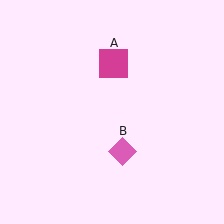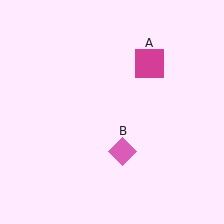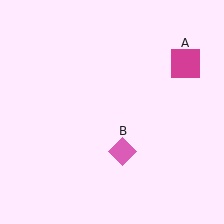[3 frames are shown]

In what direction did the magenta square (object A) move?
The magenta square (object A) moved right.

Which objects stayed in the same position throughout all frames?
Pink diamond (object B) remained stationary.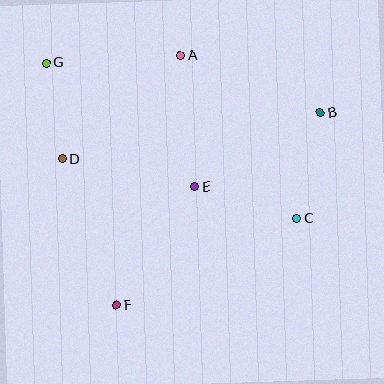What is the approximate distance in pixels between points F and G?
The distance between F and G is approximately 252 pixels.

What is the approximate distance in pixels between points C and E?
The distance between C and E is approximately 107 pixels.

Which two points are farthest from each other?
Points C and G are farthest from each other.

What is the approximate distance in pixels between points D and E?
The distance between D and E is approximately 135 pixels.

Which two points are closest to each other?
Points D and G are closest to each other.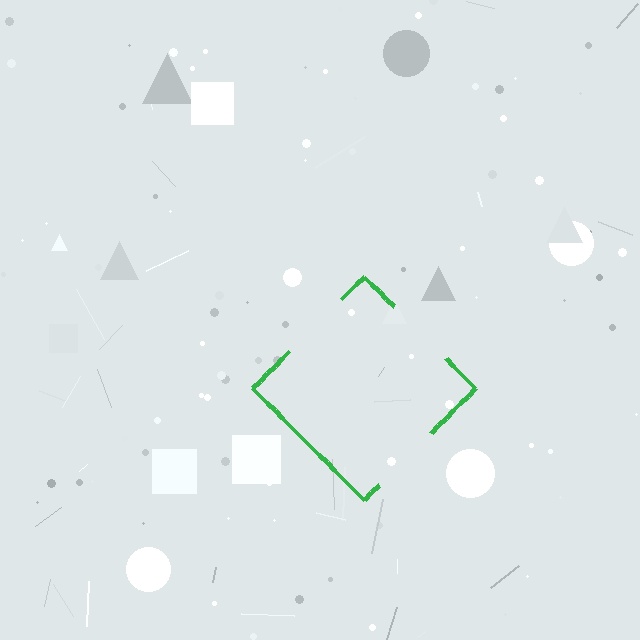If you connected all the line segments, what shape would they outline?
They would outline a diamond.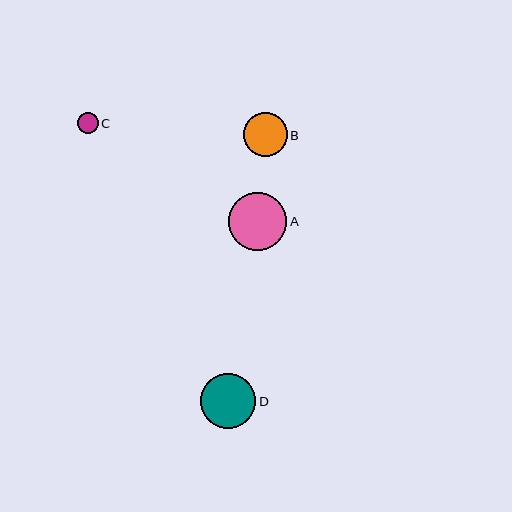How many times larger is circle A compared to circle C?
Circle A is approximately 2.8 times the size of circle C.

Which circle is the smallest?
Circle C is the smallest with a size of approximately 21 pixels.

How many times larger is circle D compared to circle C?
Circle D is approximately 2.6 times the size of circle C.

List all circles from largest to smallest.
From largest to smallest: A, D, B, C.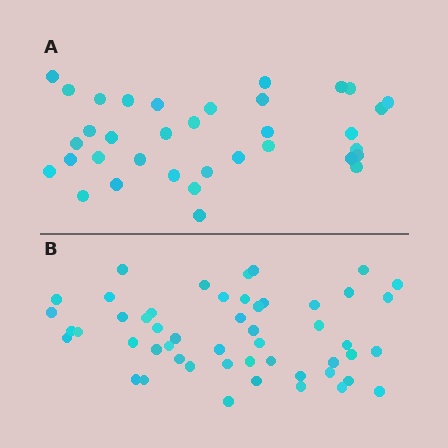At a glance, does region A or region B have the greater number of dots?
Region B (the bottom region) has more dots.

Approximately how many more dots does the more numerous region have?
Region B has approximately 15 more dots than region A.